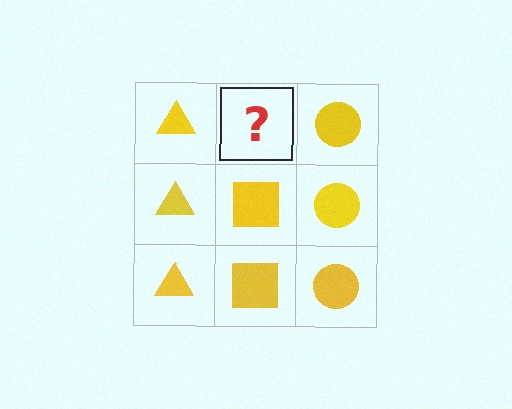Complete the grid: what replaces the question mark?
The question mark should be replaced with a yellow square.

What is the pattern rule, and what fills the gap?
The rule is that each column has a consistent shape. The gap should be filled with a yellow square.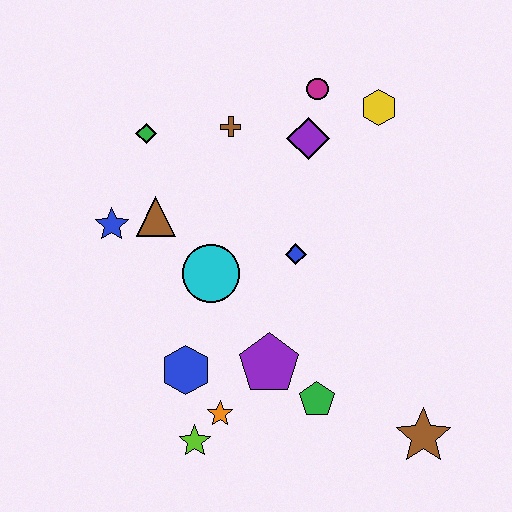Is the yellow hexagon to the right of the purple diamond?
Yes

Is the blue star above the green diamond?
No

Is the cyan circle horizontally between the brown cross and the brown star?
No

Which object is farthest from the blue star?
The brown star is farthest from the blue star.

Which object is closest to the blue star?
The brown triangle is closest to the blue star.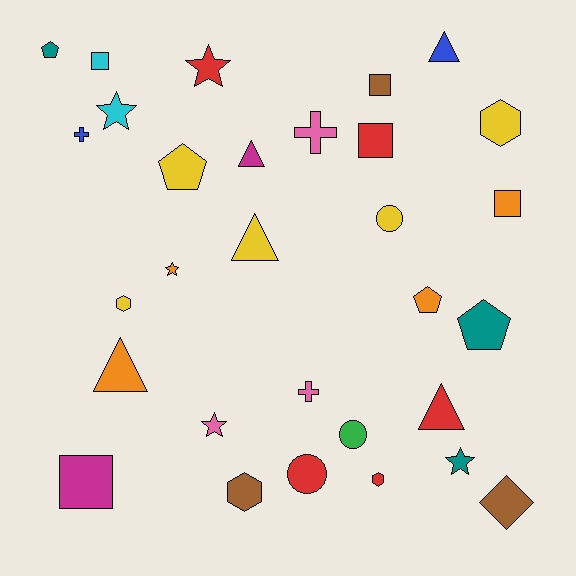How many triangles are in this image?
There are 5 triangles.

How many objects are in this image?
There are 30 objects.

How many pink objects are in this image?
There are 3 pink objects.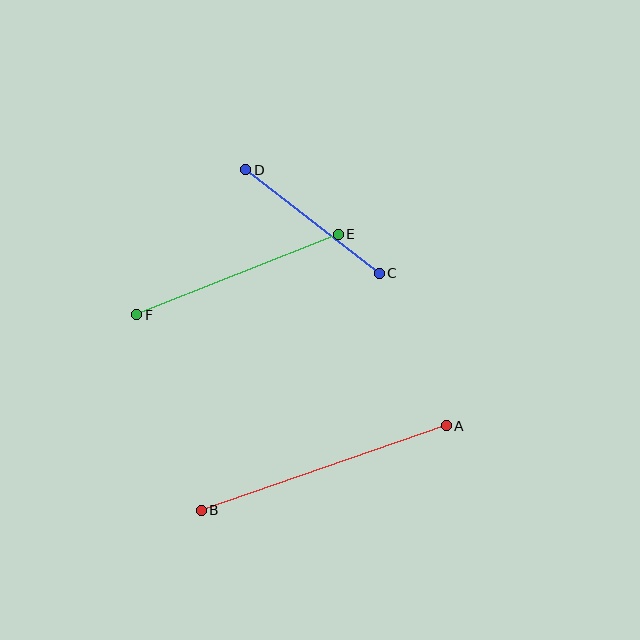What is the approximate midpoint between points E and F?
The midpoint is at approximately (237, 275) pixels.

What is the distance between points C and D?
The distance is approximately 169 pixels.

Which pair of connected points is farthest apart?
Points A and B are farthest apart.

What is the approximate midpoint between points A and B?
The midpoint is at approximately (324, 468) pixels.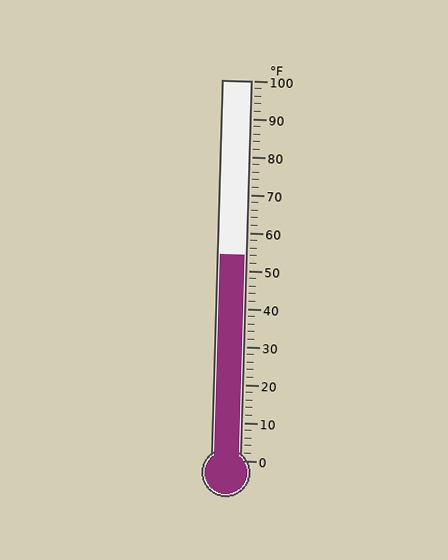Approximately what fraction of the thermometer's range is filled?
The thermometer is filled to approximately 55% of its range.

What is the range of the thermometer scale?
The thermometer scale ranges from 0°F to 100°F.